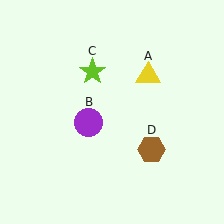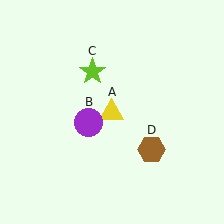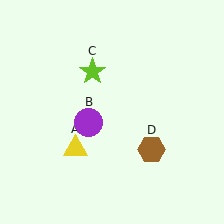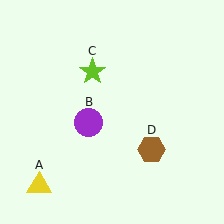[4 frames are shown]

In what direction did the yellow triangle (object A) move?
The yellow triangle (object A) moved down and to the left.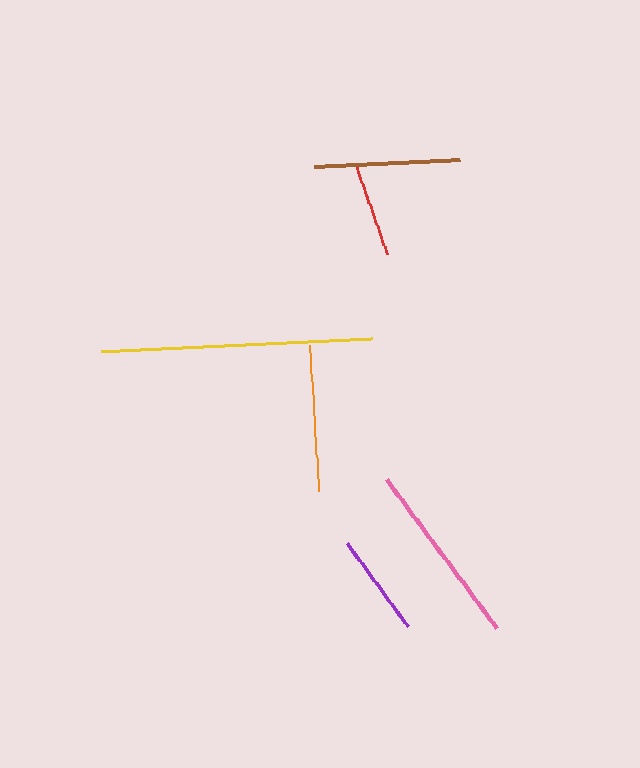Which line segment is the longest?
The yellow line is the longest at approximately 271 pixels.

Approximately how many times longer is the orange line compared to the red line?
The orange line is approximately 1.6 times the length of the red line.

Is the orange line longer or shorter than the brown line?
The brown line is longer than the orange line.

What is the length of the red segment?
The red segment is approximately 93 pixels long.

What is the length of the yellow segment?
The yellow segment is approximately 271 pixels long.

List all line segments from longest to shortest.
From longest to shortest: yellow, pink, brown, orange, purple, red.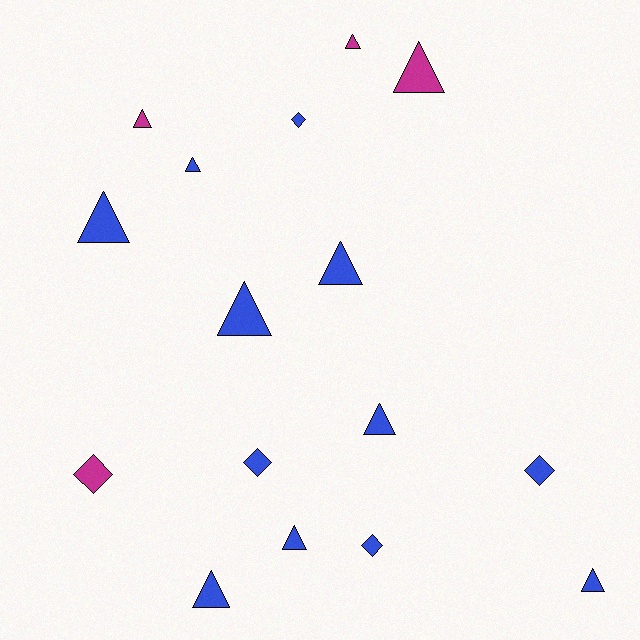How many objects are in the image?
There are 16 objects.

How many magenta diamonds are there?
There is 1 magenta diamond.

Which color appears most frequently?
Blue, with 12 objects.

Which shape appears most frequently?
Triangle, with 11 objects.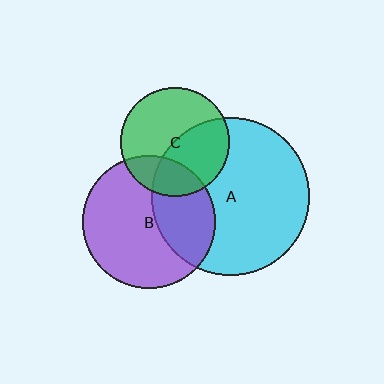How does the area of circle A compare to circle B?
Approximately 1.4 times.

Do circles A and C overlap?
Yes.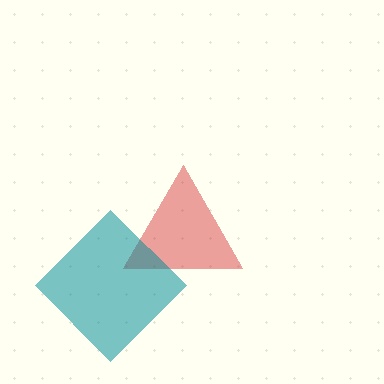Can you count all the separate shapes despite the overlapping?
Yes, there are 2 separate shapes.